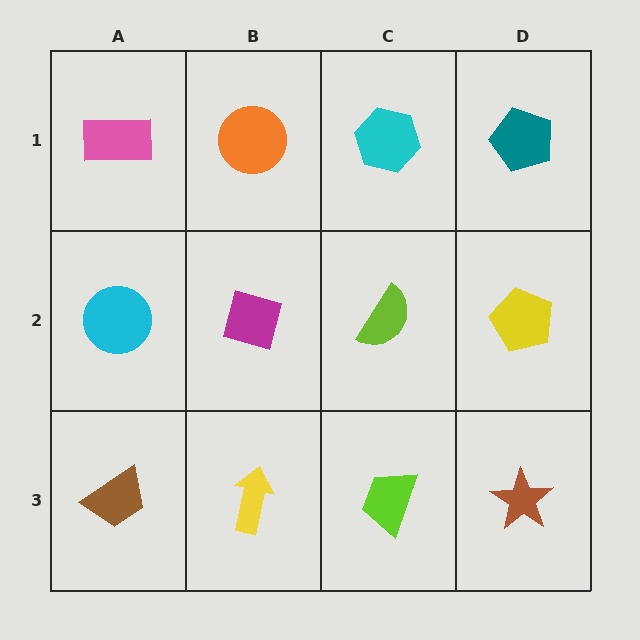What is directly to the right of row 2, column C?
A yellow pentagon.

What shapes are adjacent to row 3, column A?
A cyan circle (row 2, column A), a yellow arrow (row 3, column B).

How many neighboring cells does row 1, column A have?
2.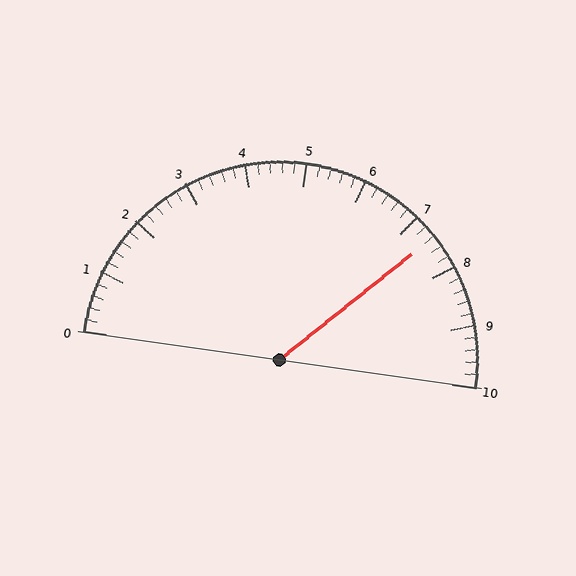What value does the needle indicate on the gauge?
The needle indicates approximately 7.4.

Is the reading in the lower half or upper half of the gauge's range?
The reading is in the upper half of the range (0 to 10).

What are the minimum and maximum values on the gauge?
The gauge ranges from 0 to 10.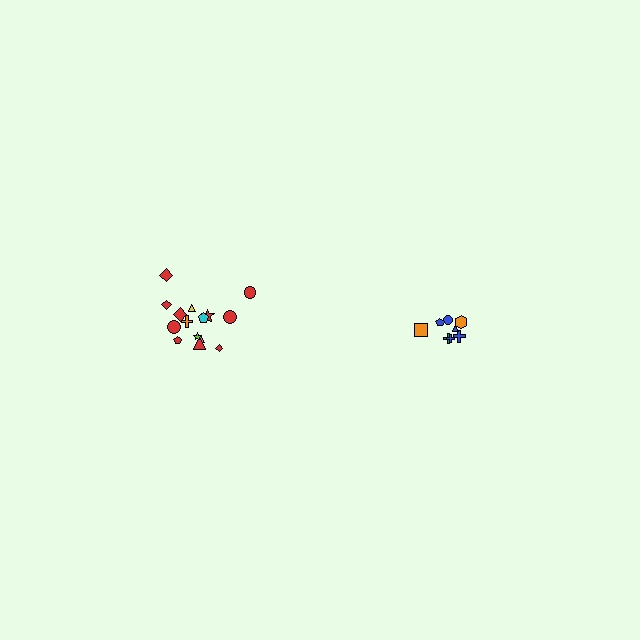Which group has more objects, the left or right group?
The left group.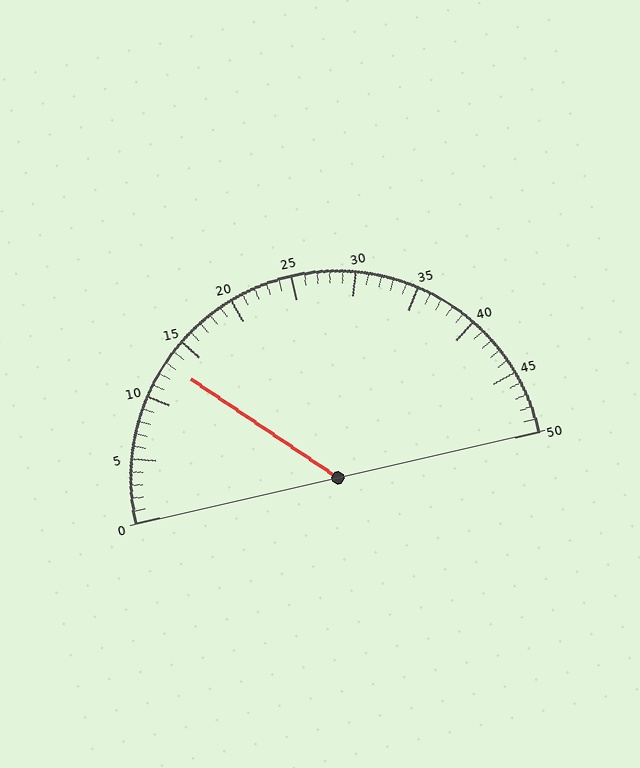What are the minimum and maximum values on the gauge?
The gauge ranges from 0 to 50.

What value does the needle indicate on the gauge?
The needle indicates approximately 13.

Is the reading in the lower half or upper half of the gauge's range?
The reading is in the lower half of the range (0 to 50).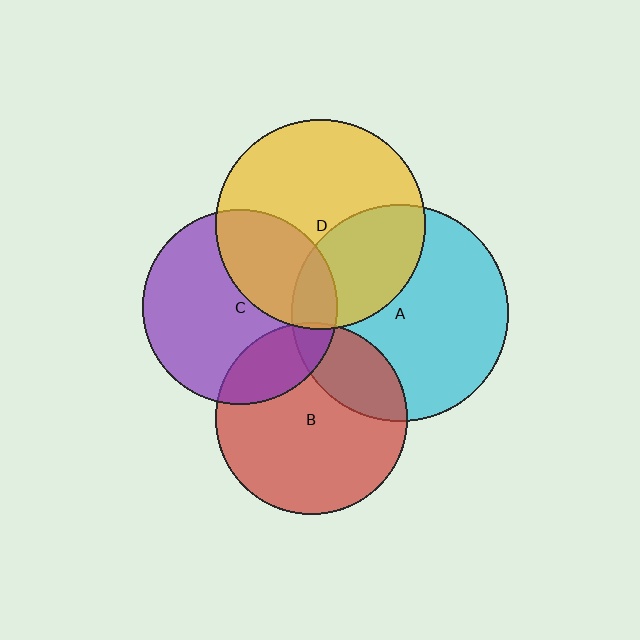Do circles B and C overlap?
Yes.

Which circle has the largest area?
Circle A (cyan).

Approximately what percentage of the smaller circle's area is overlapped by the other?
Approximately 20%.